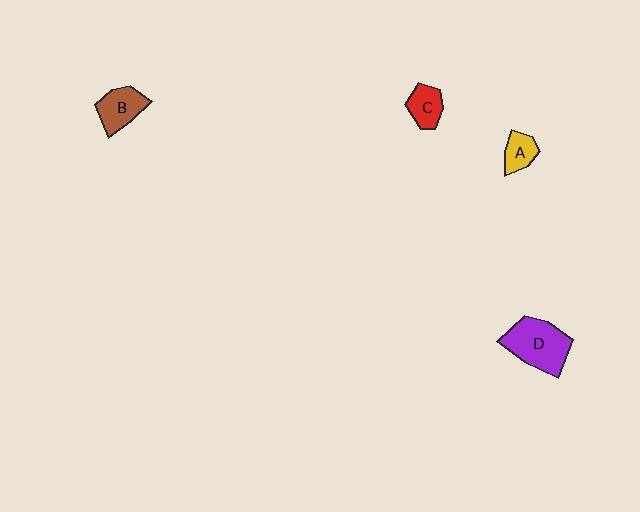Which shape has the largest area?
Shape D (purple).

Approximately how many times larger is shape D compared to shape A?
Approximately 2.5 times.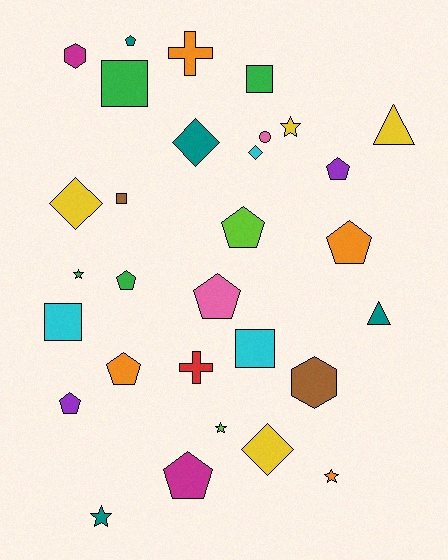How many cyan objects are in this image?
There are 3 cyan objects.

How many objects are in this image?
There are 30 objects.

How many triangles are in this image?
There are 2 triangles.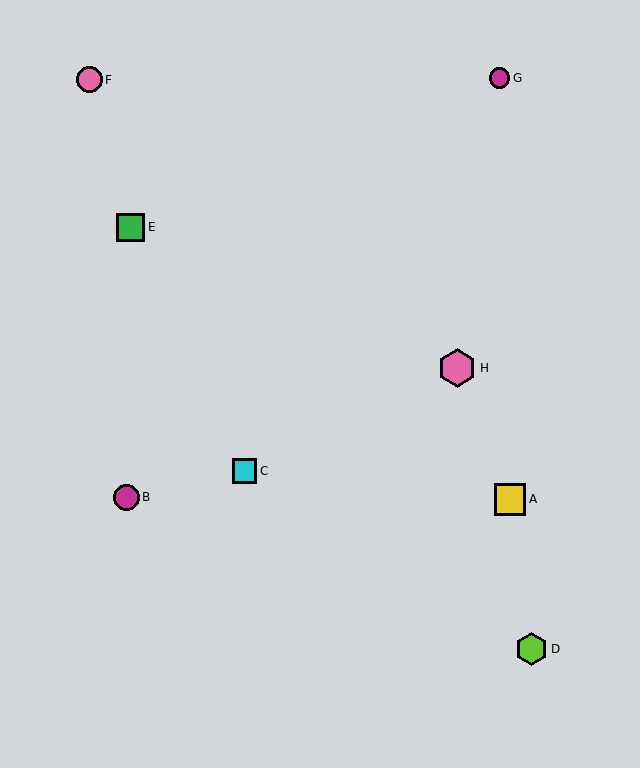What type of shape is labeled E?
Shape E is a green square.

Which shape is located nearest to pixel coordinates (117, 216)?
The green square (labeled E) at (131, 227) is nearest to that location.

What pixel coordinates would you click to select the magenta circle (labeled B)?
Click at (126, 497) to select the magenta circle B.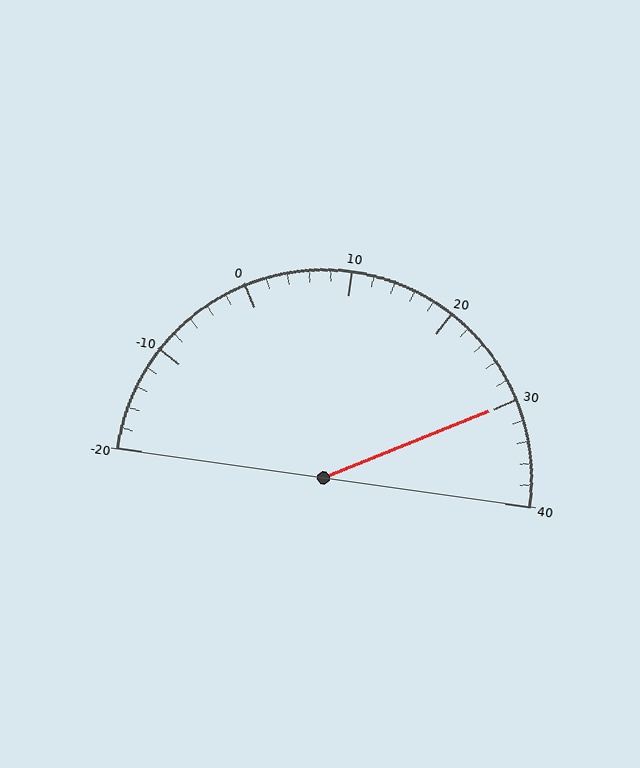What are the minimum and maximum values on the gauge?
The gauge ranges from -20 to 40.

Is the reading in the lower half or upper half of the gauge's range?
The reading is in the upper half of the range (-20 to 40).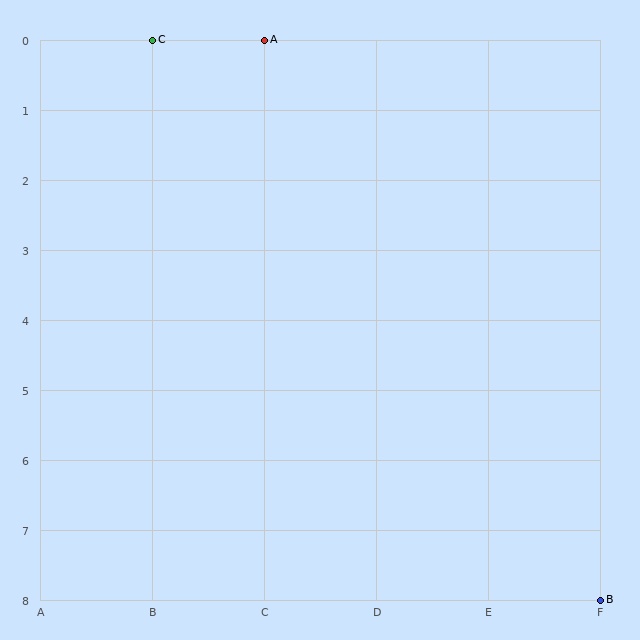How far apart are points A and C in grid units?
Points A and C are 1 column apart.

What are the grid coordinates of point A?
Point A is at grid coordinates (C, 0).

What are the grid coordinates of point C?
Point C is at grid coordinates (B, 0).